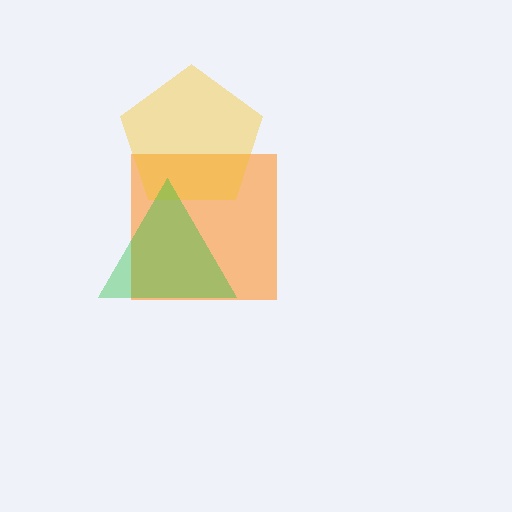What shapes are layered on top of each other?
The layered shapes are: an orange square, a yellow pentagon, a green triangle.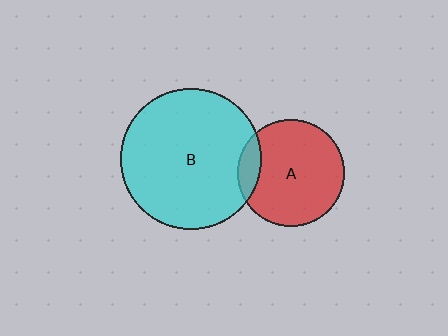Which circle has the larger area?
Circle B (cyan).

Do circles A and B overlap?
Yes.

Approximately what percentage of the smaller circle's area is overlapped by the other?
Approximately 10%.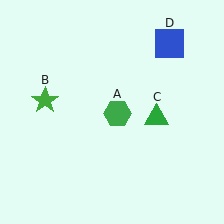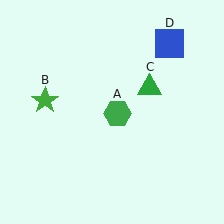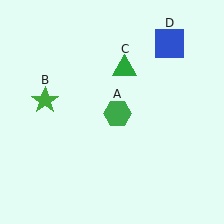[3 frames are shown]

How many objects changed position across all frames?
1 object changed position: green triangle (object C).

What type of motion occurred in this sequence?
The green triangle (object C) rotated counterclockwise around the center of the scene.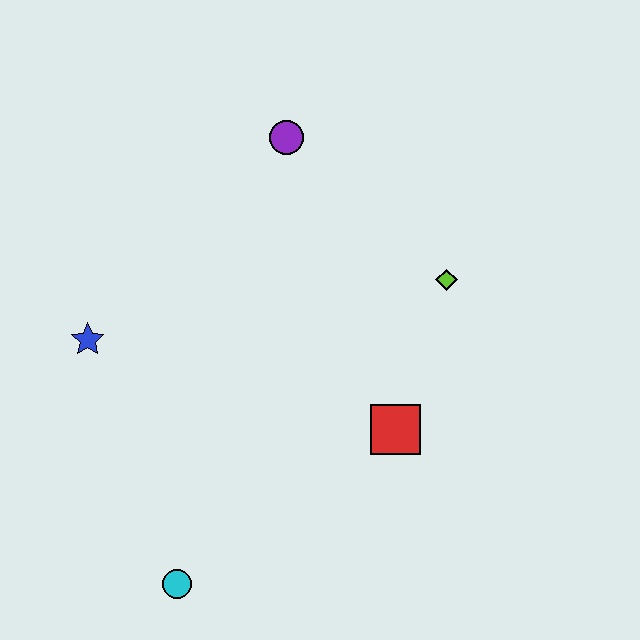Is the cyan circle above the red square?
No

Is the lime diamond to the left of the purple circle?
No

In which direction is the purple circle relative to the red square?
The purple circle is above the red square.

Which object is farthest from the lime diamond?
The cyan circle is farthest from the lime diamond.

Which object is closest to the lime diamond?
The red square is closest to the lime diamond.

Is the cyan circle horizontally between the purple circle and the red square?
No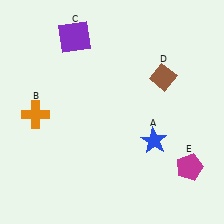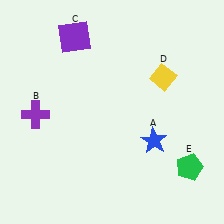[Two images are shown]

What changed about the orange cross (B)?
In Image 1, B is orange. In Image 2, it changed to purple.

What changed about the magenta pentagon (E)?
In Image 1, E is magenta. In Image 2, it changed to green.